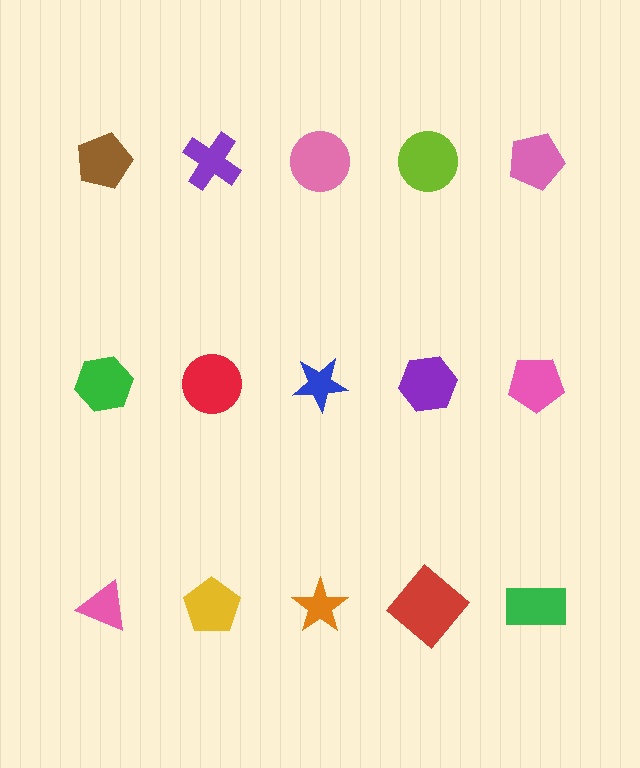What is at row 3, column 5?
A green rectangle.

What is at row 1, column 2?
A purple cross.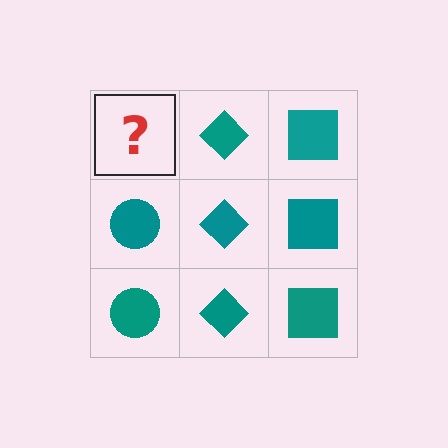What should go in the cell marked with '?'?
The missing cell should contain a teal circle.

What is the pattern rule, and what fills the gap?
The rule is that each column has a consistent shape. The gap should be filled with a teal circle.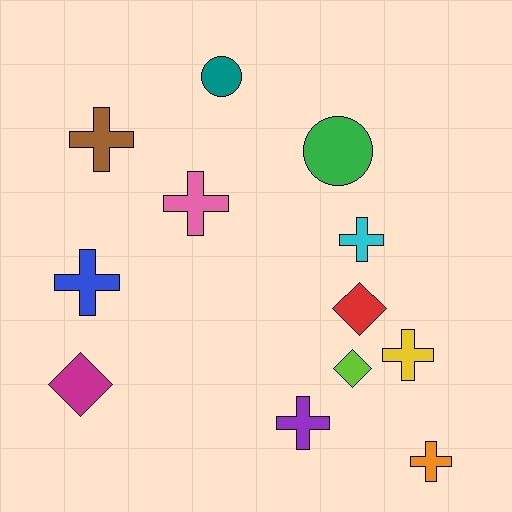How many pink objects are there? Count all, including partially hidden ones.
There is 1 pink object.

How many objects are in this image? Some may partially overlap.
There are 12 objects.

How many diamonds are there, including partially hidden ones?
There are 3 diamonds.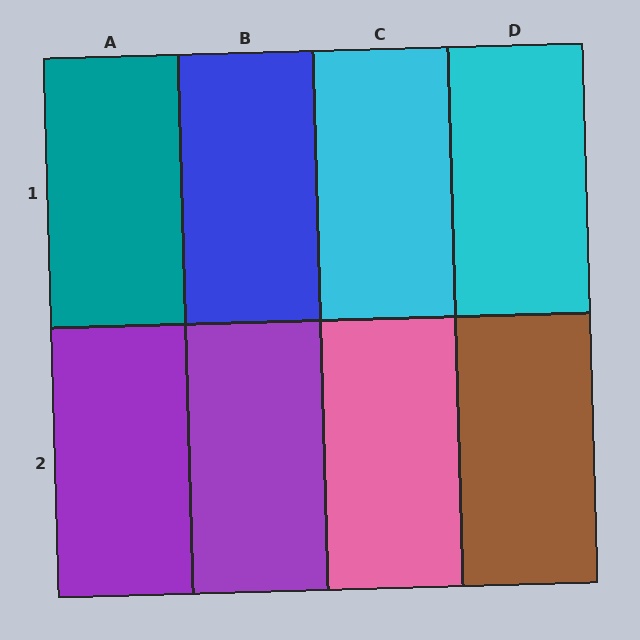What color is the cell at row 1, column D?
Cyan.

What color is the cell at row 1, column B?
Blue.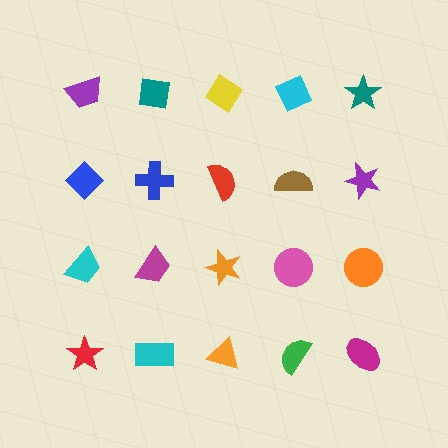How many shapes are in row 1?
5 shapes.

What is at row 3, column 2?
A magenta trapezoid.